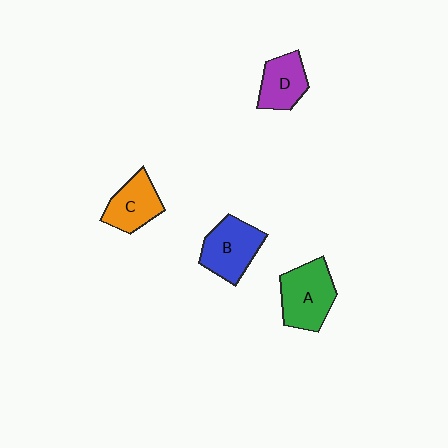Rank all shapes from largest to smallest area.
From largest to smallest: A (green), B (blue), C (orange), D (purple).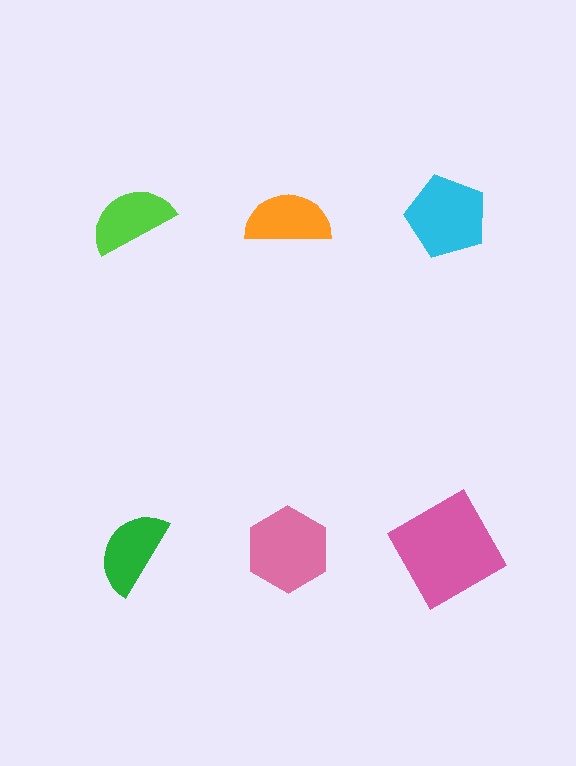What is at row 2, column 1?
A green semicircle.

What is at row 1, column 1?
A lime semicircle.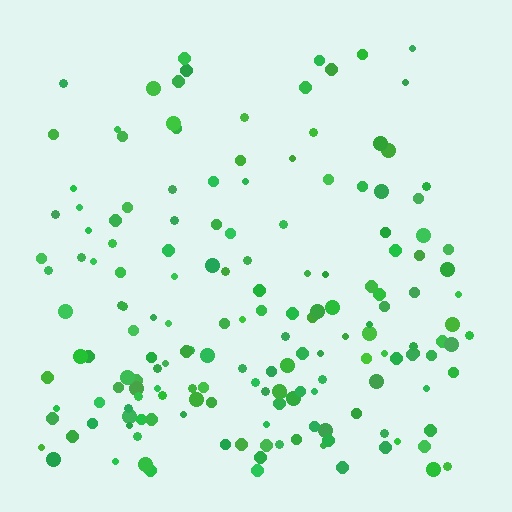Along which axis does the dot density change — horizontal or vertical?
Vertical.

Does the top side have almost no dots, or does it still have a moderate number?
Still a moderate number, just noticeably fewer than the bottom.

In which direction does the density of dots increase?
From top to bottom, with the bottom side densest.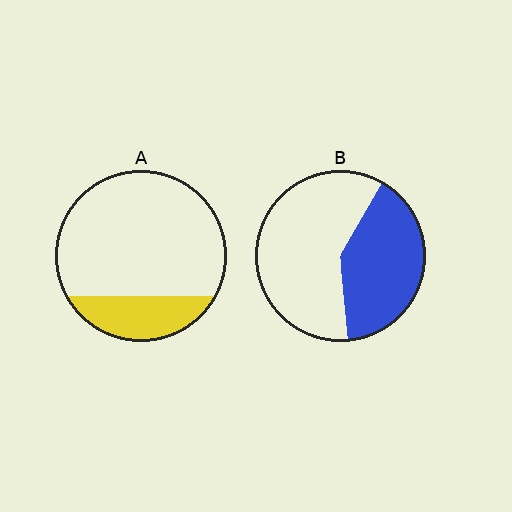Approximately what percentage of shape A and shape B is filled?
A is approximately 20% and B is approximately 40%.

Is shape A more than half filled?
No.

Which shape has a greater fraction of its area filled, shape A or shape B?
Shape B.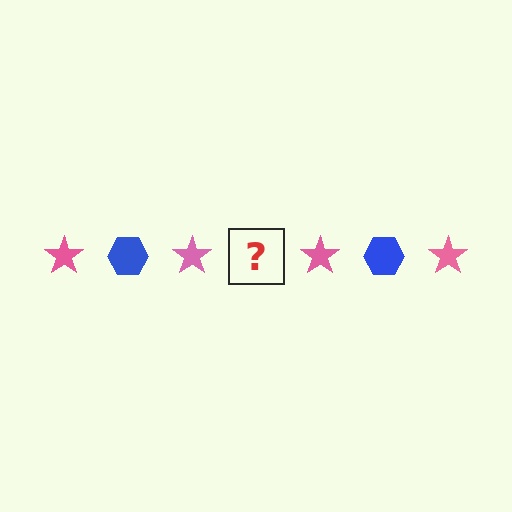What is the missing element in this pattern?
The missing element is a blue hexagon.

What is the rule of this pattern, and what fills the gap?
The rule is that the pattern alternates between pink star and blue hexagon. The gap should be filled with a blue hexagon.